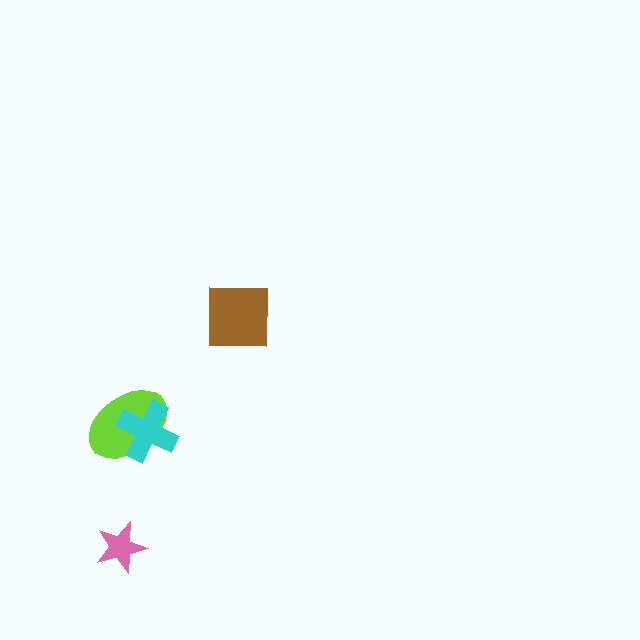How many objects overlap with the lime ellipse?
1 object overlaps with the lime ellipse.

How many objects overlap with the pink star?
0 objects overlap with the pink star.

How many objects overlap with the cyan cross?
1 object overlaps with the cyan cross.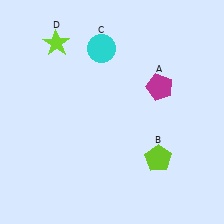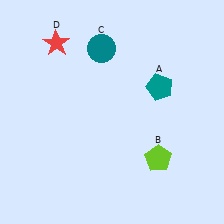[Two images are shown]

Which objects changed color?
A changed from magenta to teal. C changed from cyan to teal. D changed from lime to red.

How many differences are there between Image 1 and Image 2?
There are 3 differences between the two images.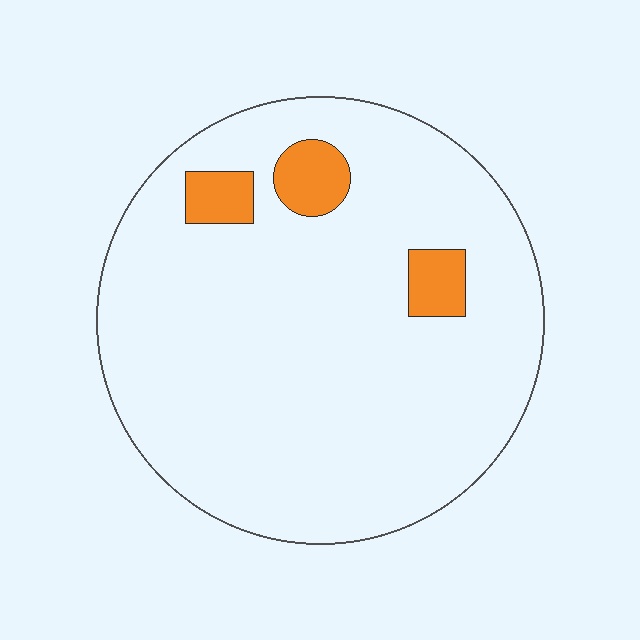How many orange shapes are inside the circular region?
3.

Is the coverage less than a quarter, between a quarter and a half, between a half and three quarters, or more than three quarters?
Less than a quarter.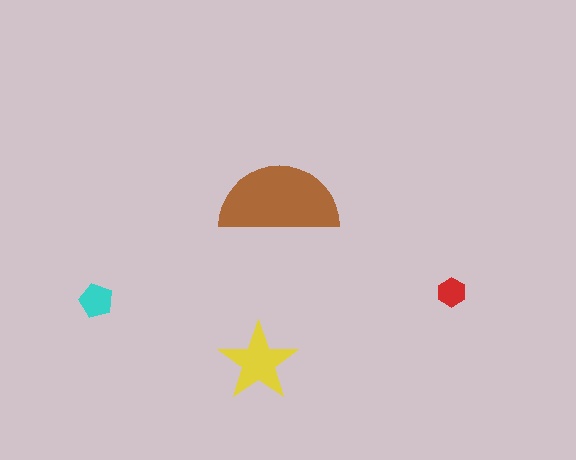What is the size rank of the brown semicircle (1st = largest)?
1st.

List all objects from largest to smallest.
The brown semicircle, the yellow star, the cyan pentagon, the red hexagon.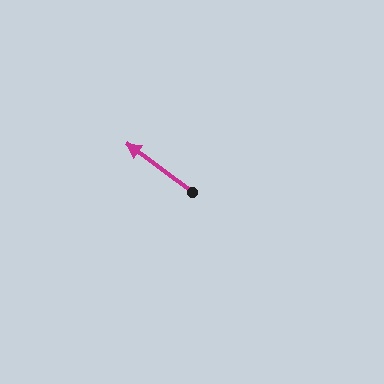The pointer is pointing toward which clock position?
Roughly 10 o'clock.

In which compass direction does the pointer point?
Northwest.